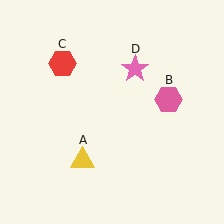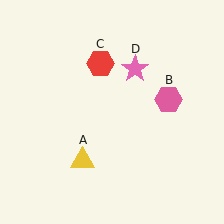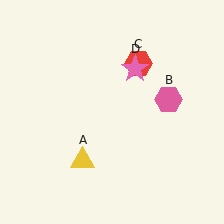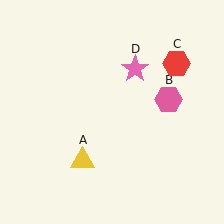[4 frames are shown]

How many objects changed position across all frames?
1 object changed position: red hexagon (object C).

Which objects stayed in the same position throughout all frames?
Yellow triangle (object A) and pink hexagon (object B) and pink star (object D) remained stationary.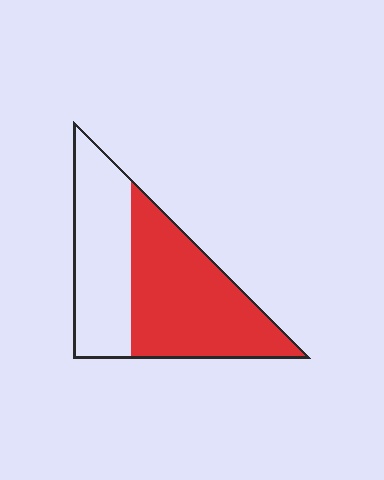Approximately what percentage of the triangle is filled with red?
Approximately 55%.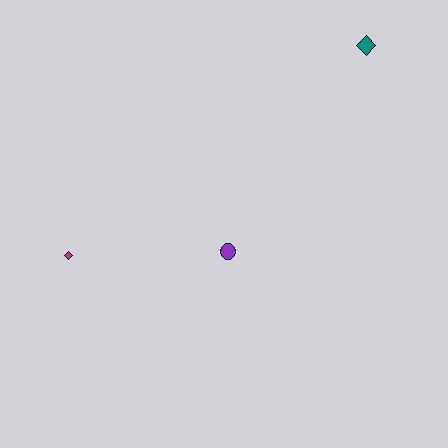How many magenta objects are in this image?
There is 1 magenta object.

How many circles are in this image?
There is 1 circle.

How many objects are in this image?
There are 3 objects.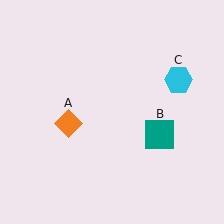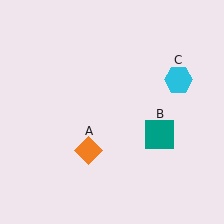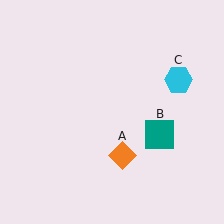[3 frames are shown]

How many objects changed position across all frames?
1 object changed position: orange diamond (object A).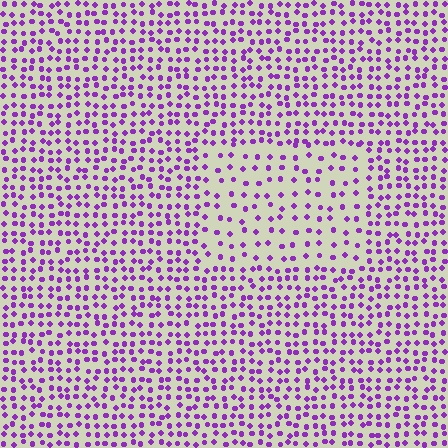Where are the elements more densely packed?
The elements are more densely packed outside the rectangle boundary.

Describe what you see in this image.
The image contains small purple elements arranged at two different densities. A rectangle-shaped region is visible where the elements are less densely packed than the surrounding area.